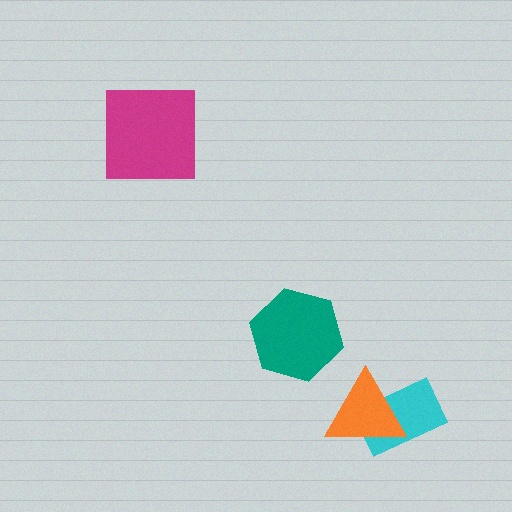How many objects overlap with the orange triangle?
1 object overlaps with the orange triangle.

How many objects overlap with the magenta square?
0 objects overlap with the magenta square.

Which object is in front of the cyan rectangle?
The orange triangle is in front of the cyan rectangle.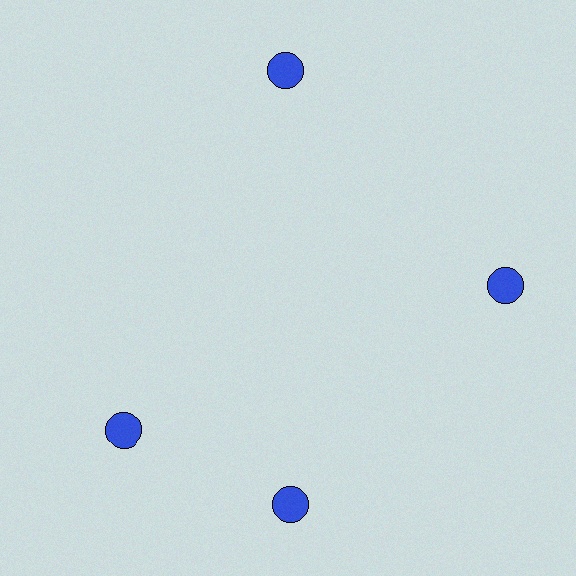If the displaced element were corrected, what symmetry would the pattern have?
It would have 4-fold rotational symmetry — the pattern would map onto itself every 90 degrees.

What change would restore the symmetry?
The symmetry would be restored by rotating it back into even spacing with its neighbors so that all 4 circles sit at equal angles and equal distance from the center.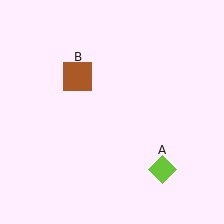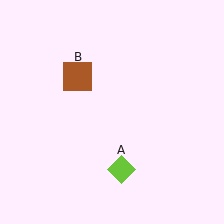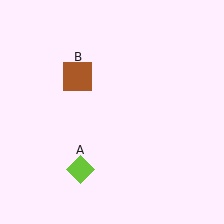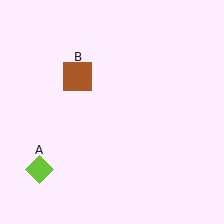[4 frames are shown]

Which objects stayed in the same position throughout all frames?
Brown square (object B) remained stationary.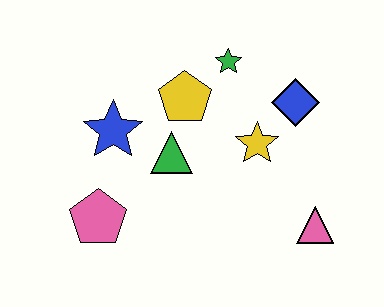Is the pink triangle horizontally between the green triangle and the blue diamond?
No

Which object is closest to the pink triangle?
The yellow star is closest to the pink triangle.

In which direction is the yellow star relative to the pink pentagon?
The yellow star is to the right of the pink pentagon.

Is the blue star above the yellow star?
Yes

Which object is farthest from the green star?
The pink pentagon is farthest from the green star.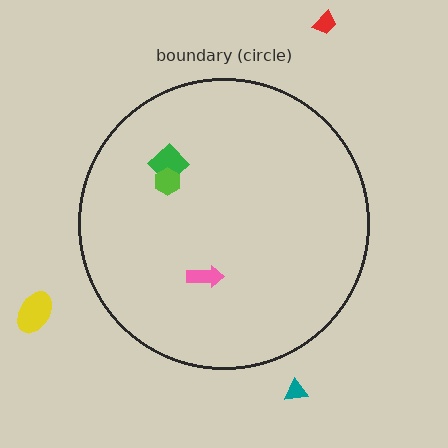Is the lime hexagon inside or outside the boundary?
Inside.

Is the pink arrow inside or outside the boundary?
Inside.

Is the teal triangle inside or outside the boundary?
Outside.